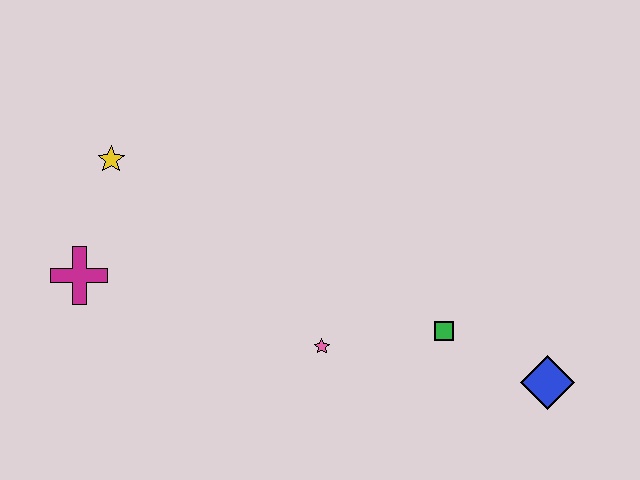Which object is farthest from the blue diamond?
The yellow star is farthest from the blue diamond.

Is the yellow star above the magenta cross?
Yes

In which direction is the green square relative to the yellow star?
The green square is to the right of the yellow star.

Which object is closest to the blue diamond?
The green square is closest to the blue diamond.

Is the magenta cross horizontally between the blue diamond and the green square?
No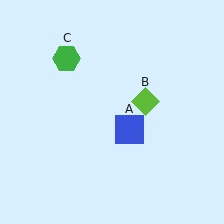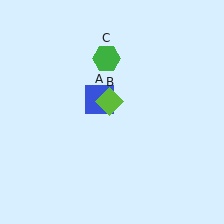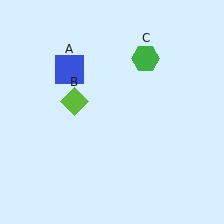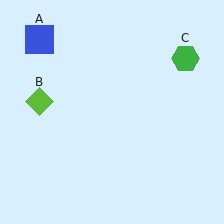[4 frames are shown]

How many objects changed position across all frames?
3 objects changed position: blue square (object A), lime diamond (object B), green hexagon (object C).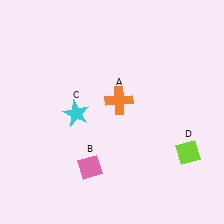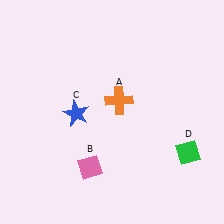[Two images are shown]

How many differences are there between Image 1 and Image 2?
There are 2 differences between the two images.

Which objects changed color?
C changed from cyan to blue. D changed from lime to green.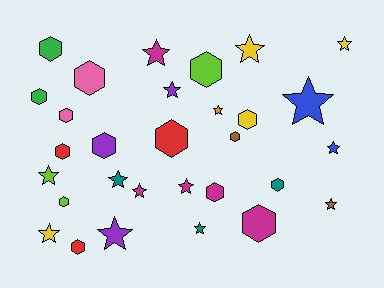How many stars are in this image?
There are 15 stars.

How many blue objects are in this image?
There are 2 blue objects.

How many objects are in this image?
There are 30 objects.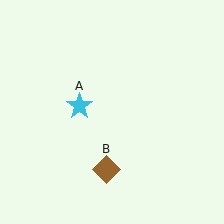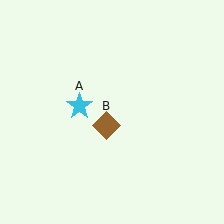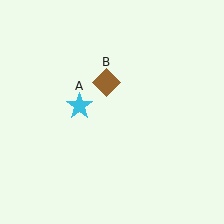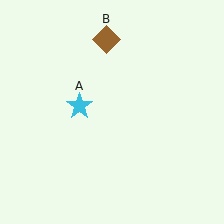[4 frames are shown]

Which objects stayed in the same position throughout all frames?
Cyan star (object A) remained stationary.